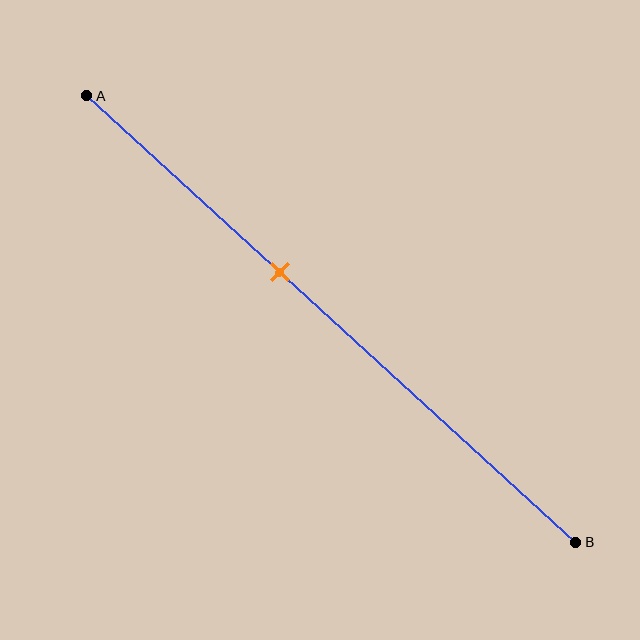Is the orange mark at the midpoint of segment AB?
No, the mark is at about 40% from A, not at the 50% midpoint.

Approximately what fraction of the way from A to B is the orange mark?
The orange mark is approximately 40% of the way from A to B.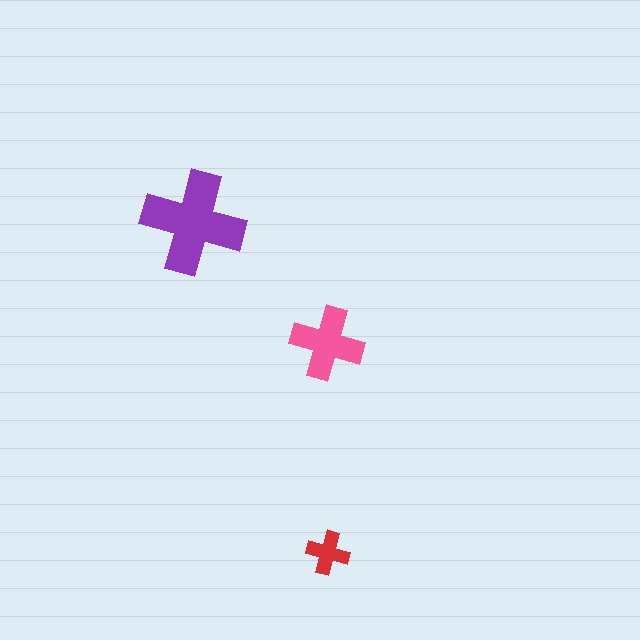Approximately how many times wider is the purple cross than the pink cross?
About 1.5 times wider.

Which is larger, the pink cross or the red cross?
The pink one.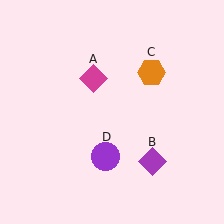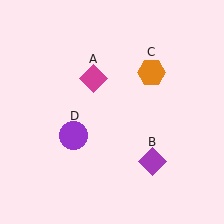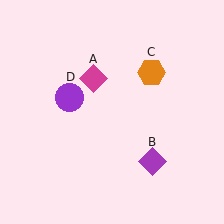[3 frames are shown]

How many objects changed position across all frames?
1 object changed position: purple circle (object D).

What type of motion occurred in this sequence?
The purple circle (object D) rotated clockwise around the center of the scene.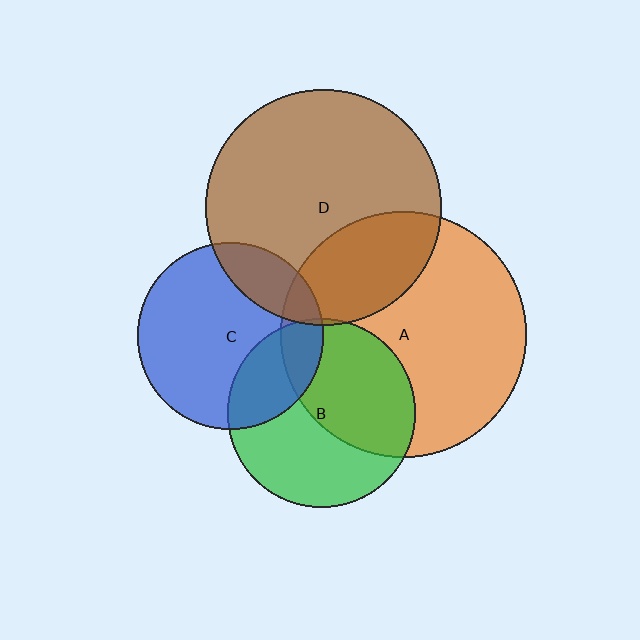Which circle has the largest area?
Circle A (orange).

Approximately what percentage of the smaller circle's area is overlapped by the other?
Approximately 25%.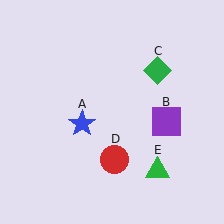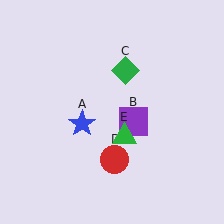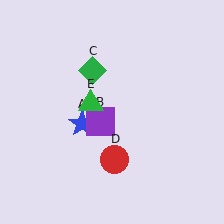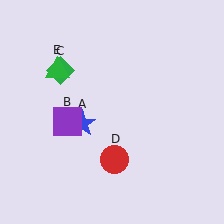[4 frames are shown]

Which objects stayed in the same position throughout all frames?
Blue star (object A) and red circle (object D) remained stationary.